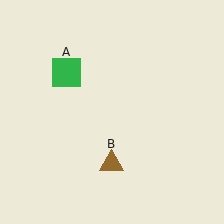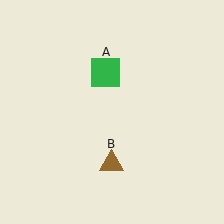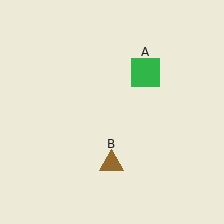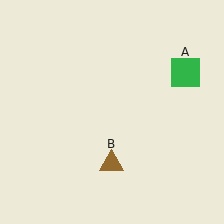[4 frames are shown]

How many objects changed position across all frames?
1 object changed position: green square (object A).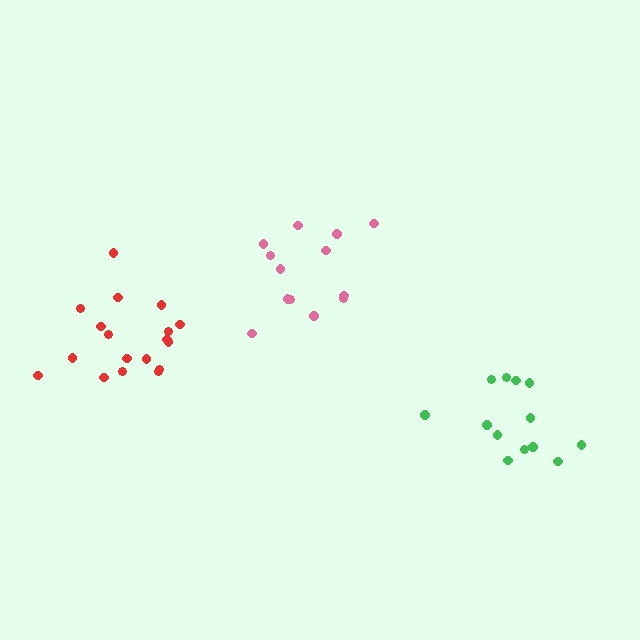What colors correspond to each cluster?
The clusters are colored: green, red, pink.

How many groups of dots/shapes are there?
There are 3 groups.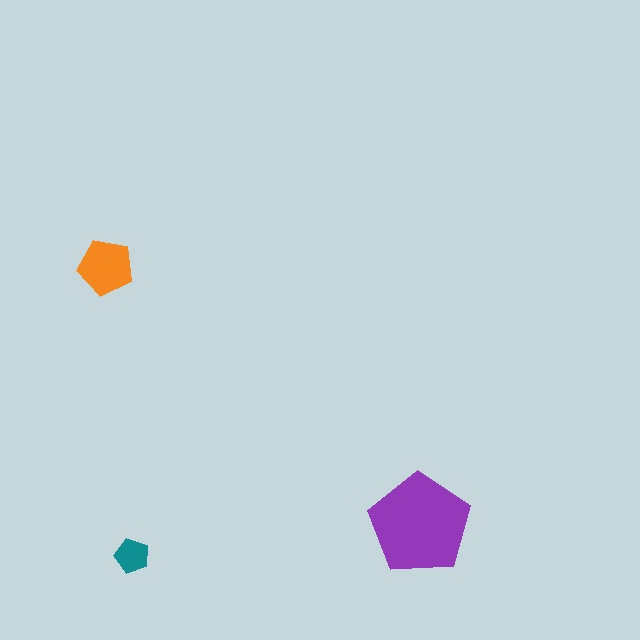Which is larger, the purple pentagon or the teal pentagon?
The purple one.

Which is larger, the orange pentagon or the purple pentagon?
The purple one.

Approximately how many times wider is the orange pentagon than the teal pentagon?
About 1.5 times wider.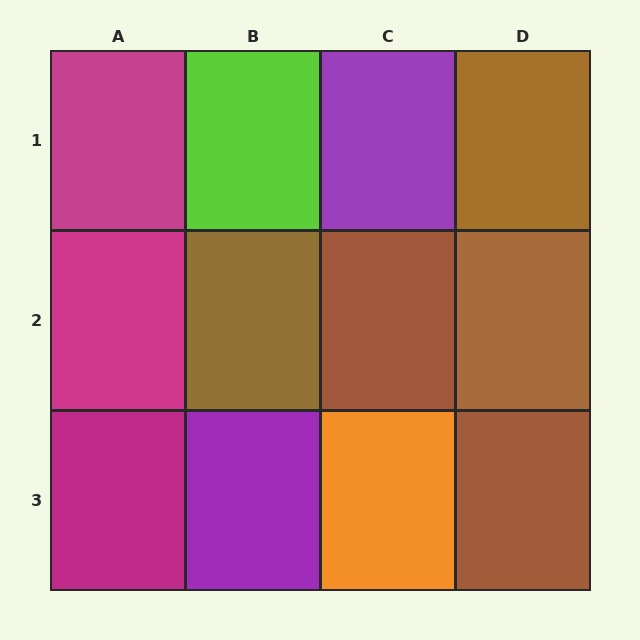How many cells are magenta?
3 cells are magenta.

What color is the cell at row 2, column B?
Brown.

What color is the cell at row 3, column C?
Orange.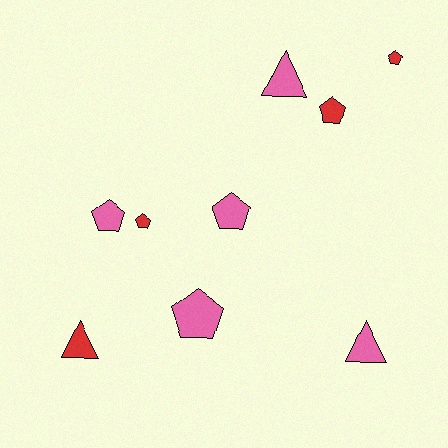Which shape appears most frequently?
Pentagon, with 6 objects.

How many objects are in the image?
There are 9 objects.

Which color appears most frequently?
Pink, with 5 objects.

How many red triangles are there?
There is 1 red triangle.